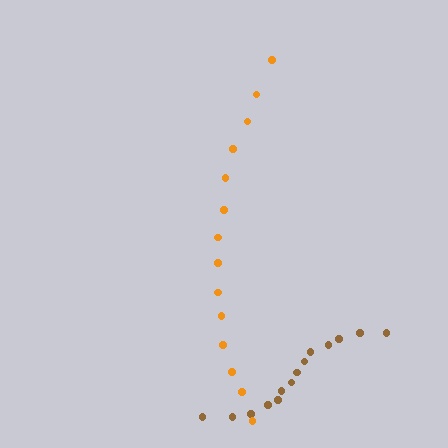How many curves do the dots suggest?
There are 2 distinct paths.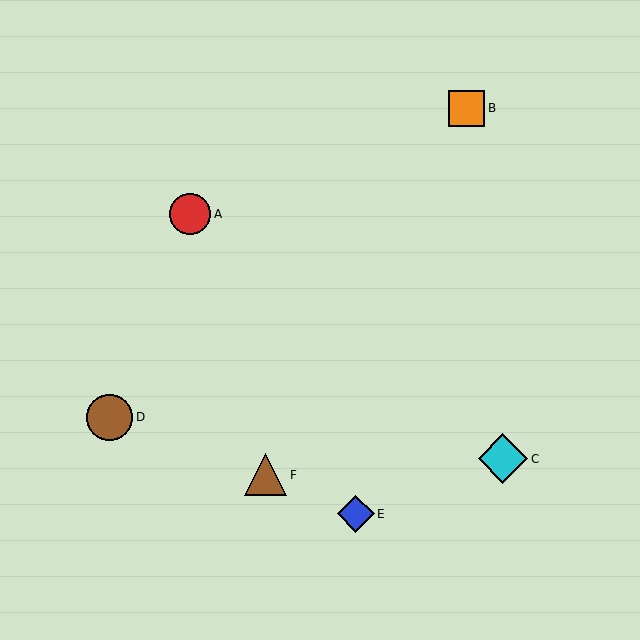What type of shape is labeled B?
Shape B is an orange square.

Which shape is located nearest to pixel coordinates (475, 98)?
The orange square (labeled B) at (467, 108) is nearest to that location.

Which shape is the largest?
The cyan diamond (labeled C) is the largest.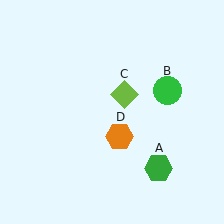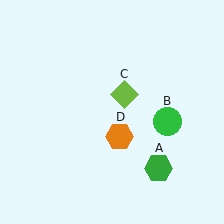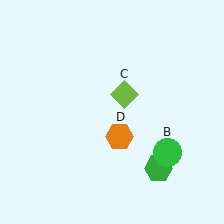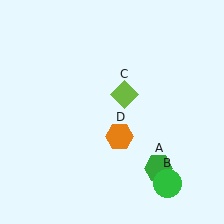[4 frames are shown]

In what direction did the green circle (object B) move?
The green circle (object B) moved down.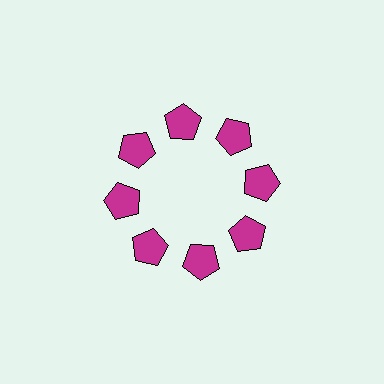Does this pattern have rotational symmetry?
Yes, this pattern has 8-fold rotational symmetry. It looks the same after rotating 45 degrees around the center.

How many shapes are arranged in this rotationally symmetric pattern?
There are 8 shapes, arranged in 8 groups of 1.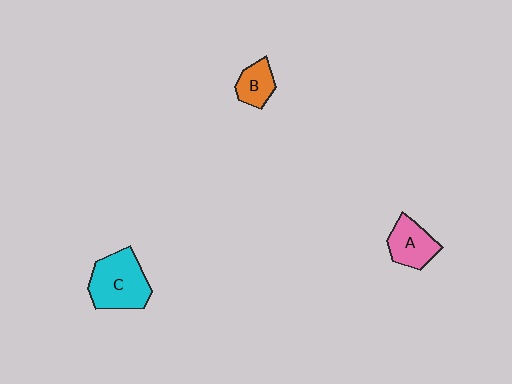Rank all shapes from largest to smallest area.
From largest to smallest: C (cyan), A (pink), B (orange).